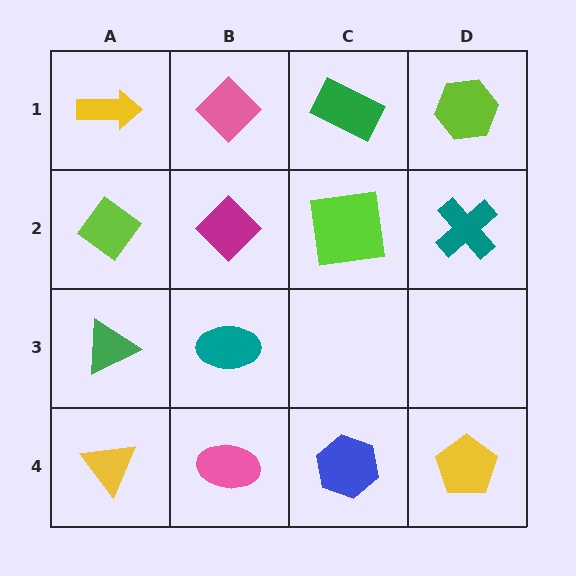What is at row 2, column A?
A lime diamond.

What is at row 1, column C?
A green rectangle.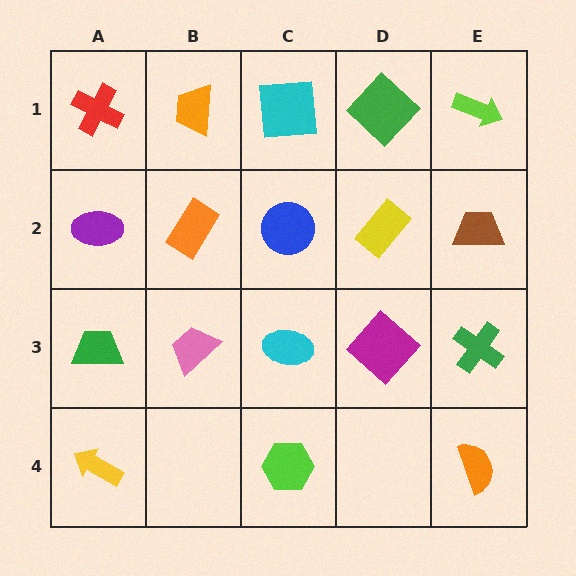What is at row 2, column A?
A purple ellipse.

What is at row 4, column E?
An orange semicircle.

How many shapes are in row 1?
5 shapes.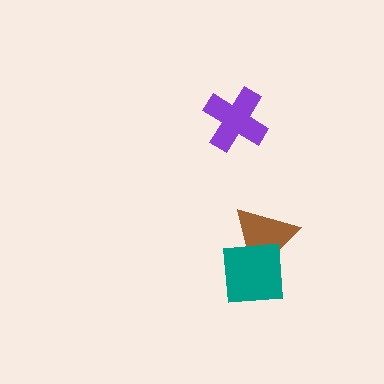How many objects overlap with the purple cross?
0 objects overlap with the purple cross.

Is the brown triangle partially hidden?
Yes, it is partially covered by another shape.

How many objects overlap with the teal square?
1 object overlaps with the teal square.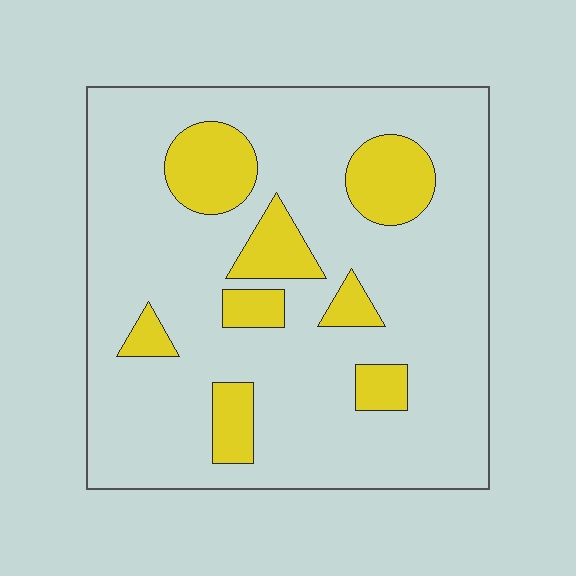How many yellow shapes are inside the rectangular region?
8.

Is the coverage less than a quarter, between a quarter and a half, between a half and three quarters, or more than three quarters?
Less than a quarter.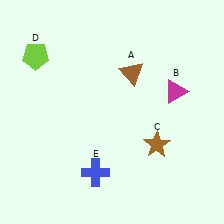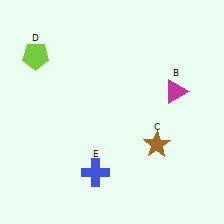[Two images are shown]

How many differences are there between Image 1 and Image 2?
There is 1 difference between the two images.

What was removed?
The brown triangle (A) was removed in Image 2.